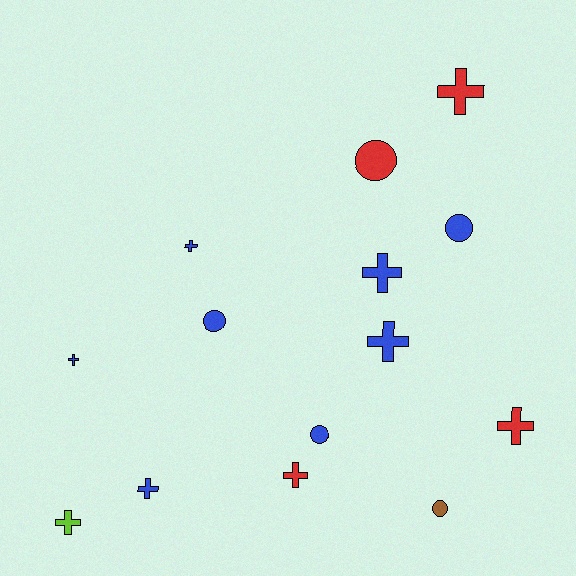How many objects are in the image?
There are 14 objects.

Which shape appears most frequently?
Cross, with 9 objects.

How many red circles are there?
There is 1 red circle.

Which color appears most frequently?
Blue, with 8 objects.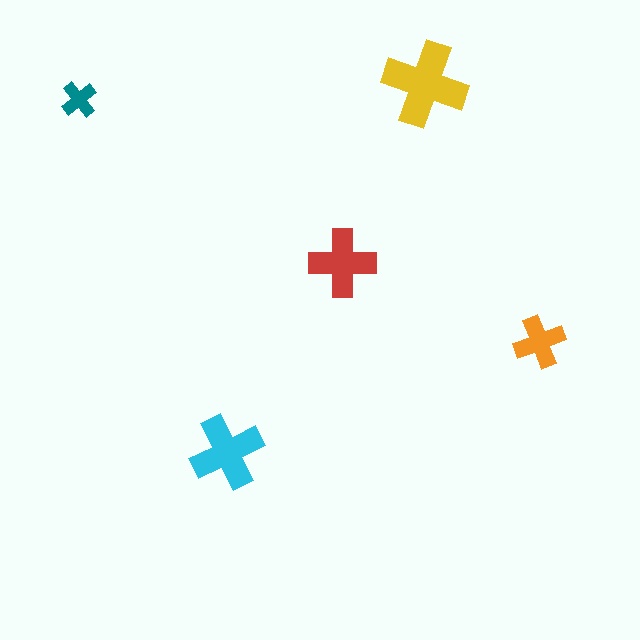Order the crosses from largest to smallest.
the yellow one, the cyan one, the red one, the orange one, the teal one.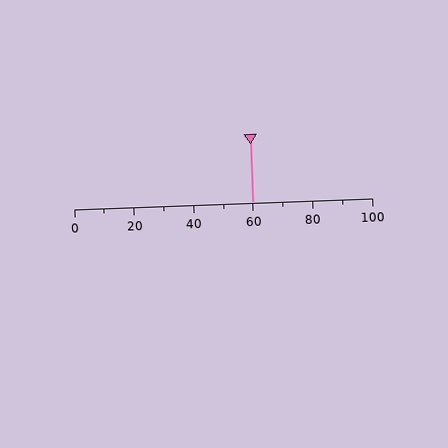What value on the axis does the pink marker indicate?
The marker indicates approximately 60.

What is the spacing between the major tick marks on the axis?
The major ticks are spaced 20 apart.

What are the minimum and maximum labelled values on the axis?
The axis runs from 0 to 100.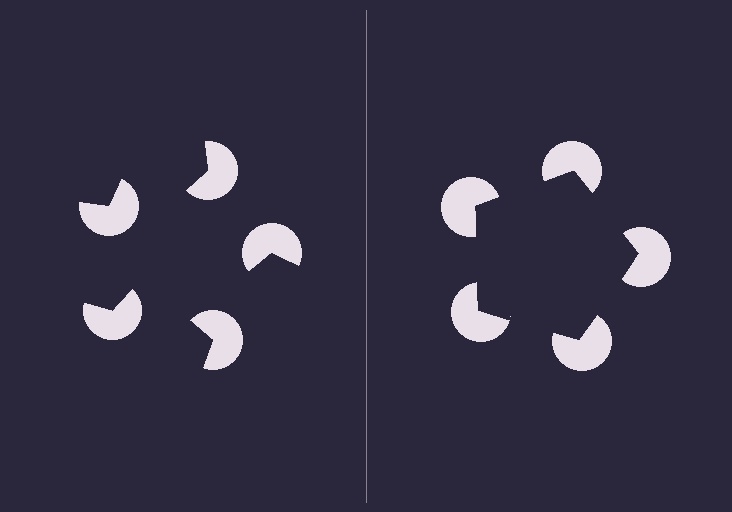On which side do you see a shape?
An illusory pentagon appears on the right side. On the left side the wedge cuts are rotated, so no coherent shape forms.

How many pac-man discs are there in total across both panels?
10 — 5 on each side.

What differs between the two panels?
The pac-man discs are positioned identically on both sides; only the wedge orientations differ. On the right they align to a pentagon; on the left they are misaligned.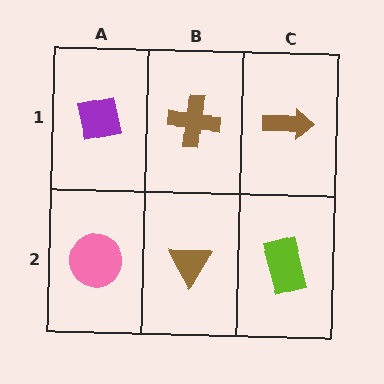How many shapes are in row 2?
3 shapes.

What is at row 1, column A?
A purple square.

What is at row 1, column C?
A brown arrow.